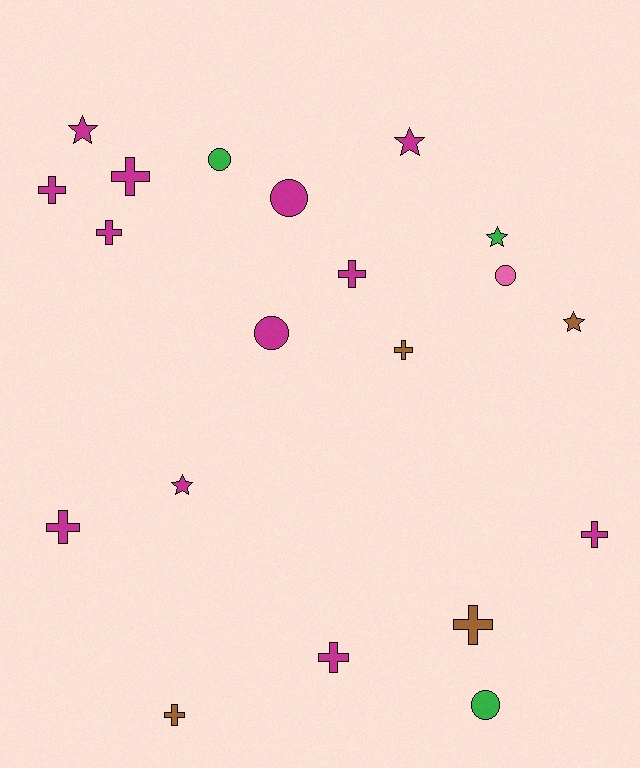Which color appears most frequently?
Magenta, with 12 objects.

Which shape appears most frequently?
Cross, with 10 objects.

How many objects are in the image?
There are 20 objects.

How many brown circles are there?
There are no brown circles.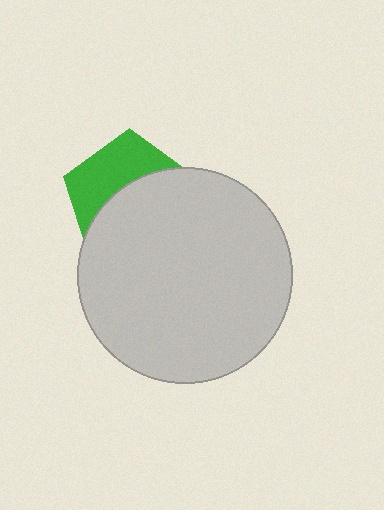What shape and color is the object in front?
The object in front is a light gray circle.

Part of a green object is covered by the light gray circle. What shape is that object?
It is a pentagon.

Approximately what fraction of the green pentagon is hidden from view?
Roughly 59% of the green pentagon is hidden behind the light gray circle.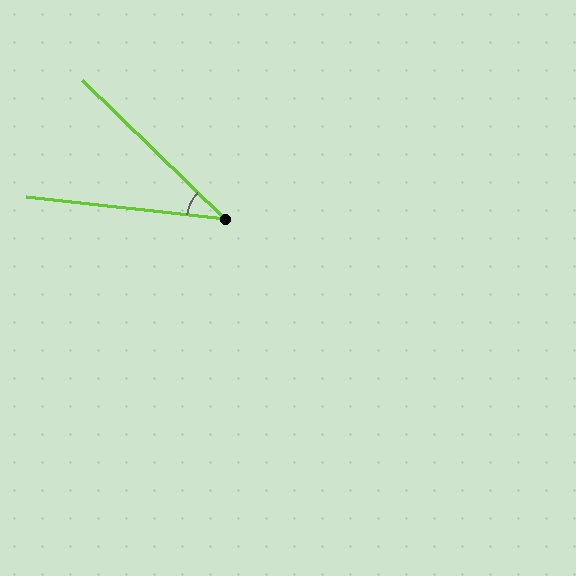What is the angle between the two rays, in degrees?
Approximately 38 degrees.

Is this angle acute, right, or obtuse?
It is acute.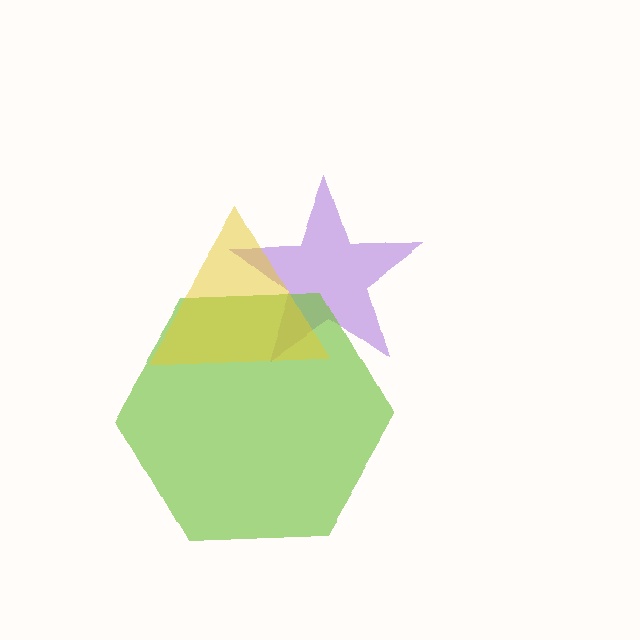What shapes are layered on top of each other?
The layered shapes are: a purple star, a lime hexagon, a yellow triangle.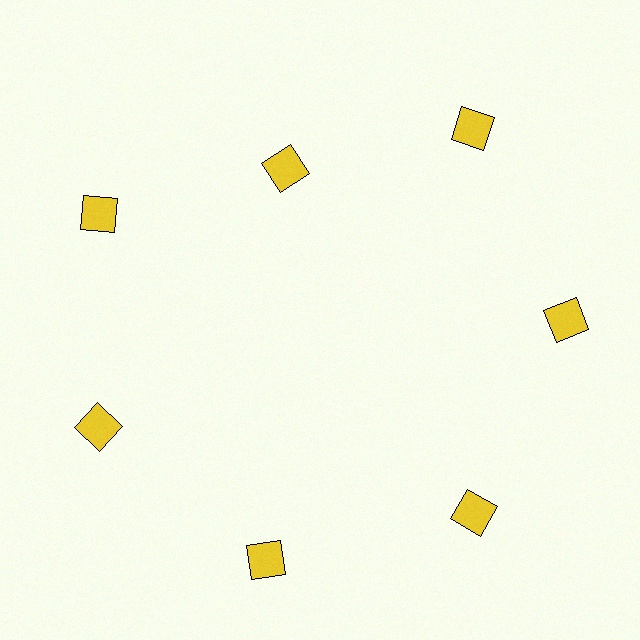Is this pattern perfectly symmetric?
No. The 7 yellow squares are arranged in a ring, but one element near the 12 o'clock position is pulled inward toward the center, breaking the 7-fold rotational symmetry.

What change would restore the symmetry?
The symmetry would be restored by moving it outward, back onto the ring so that all 7 squares sit at equal angles and equal distance from the center.